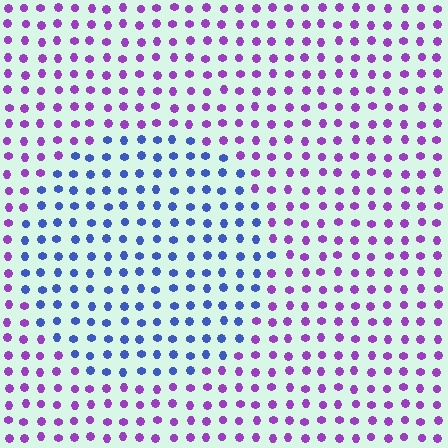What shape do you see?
I see a circle.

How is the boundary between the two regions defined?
The boundary is defined purely by a slight shift in hue (about 57 degrees). Spacing, size, and orientation are identical on both sides.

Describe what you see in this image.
The image is filled with small purple elements in a uniform arrangement. A circle-shaped region is visible where the elements are tinted to a slightly different hue, forming a subtle color boundary.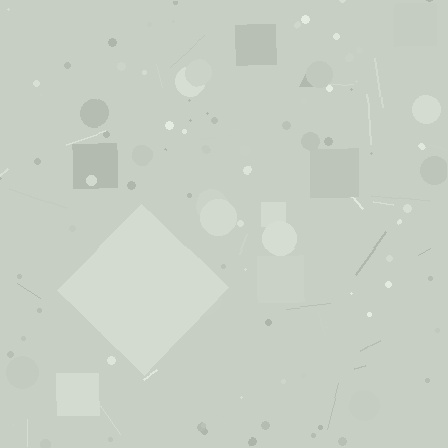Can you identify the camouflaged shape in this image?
The camouflaged shape is a diamond.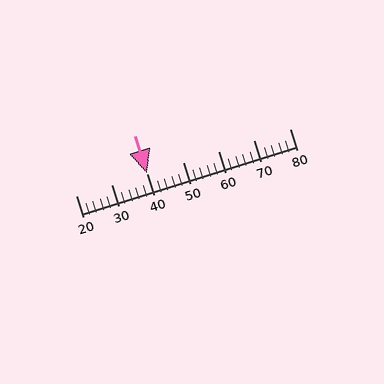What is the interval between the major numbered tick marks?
The major tick marks are spaced 10 units apart.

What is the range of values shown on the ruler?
The ruler shows values from 20 to 80.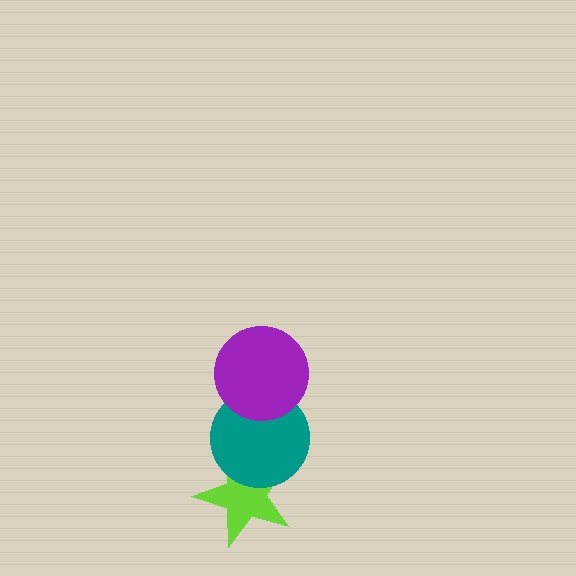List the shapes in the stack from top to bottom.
From top to bottom: the purple circle, the teal circle, the lime star.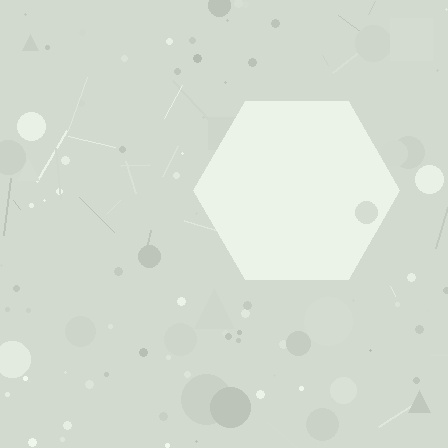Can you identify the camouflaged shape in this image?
The camouflaged shape is a hexagon.